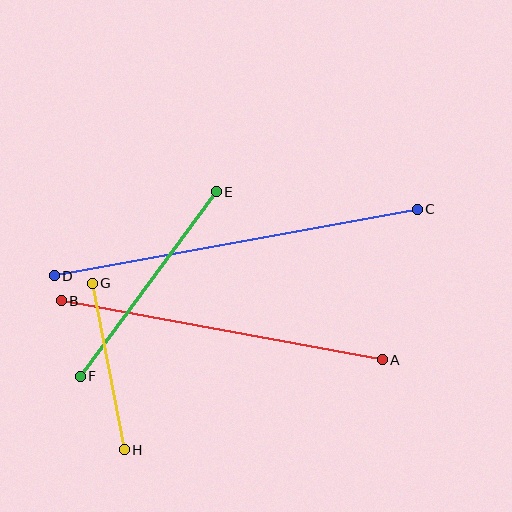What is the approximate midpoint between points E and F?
The midpoint is at approximately (148, 284) pixels.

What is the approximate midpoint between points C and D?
The midpoint is at approximately (236, 242) pixels.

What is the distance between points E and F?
The distance is approximately 229 pixels.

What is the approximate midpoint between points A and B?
The midpoint is at approximately (222, 330) pixels.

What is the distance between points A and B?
The distance is approximately 326 pixels.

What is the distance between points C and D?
The distance is approximately 369 pixels.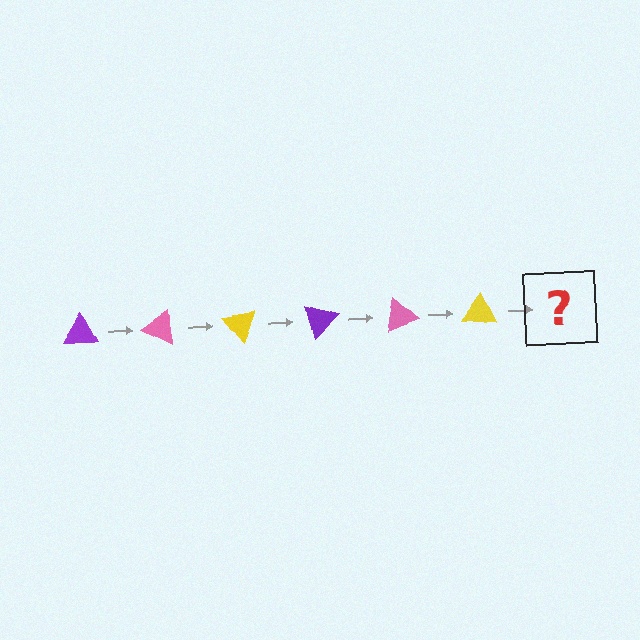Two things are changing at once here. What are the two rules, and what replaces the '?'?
The two rules are that it rotates 25 degrees each step and the color cycles through purple, pink, and yellow. The '?' should be a purple triangle, rotated 150 degrees from the start.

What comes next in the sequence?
The next element should be a purple triangle, rotated 150 degrees from the start.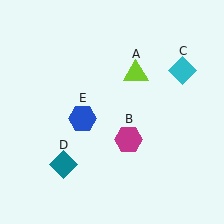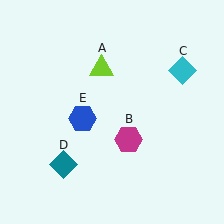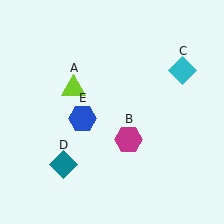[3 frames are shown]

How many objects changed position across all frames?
1 object changed position: lime triangle (object A).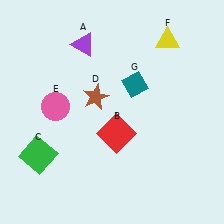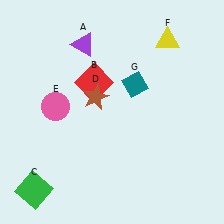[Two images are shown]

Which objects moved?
The objects that moved are: the red square (B), the green square (C).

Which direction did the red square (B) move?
The red square (B) moved up.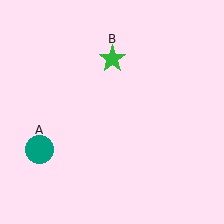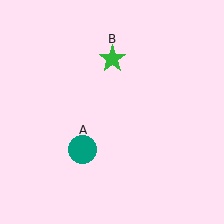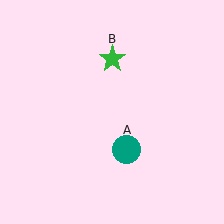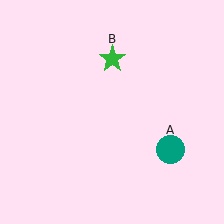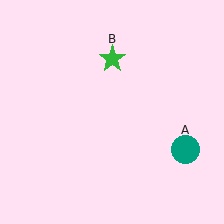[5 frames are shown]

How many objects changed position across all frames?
1 object changed position: teal circle (object A).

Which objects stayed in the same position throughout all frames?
Green star (object B) remained stationary.